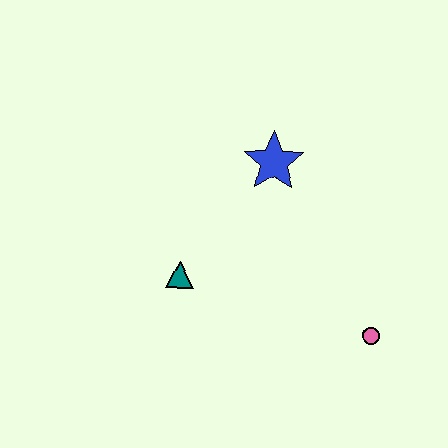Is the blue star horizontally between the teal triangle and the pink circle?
Yes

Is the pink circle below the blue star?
Yes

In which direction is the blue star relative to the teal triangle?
The blue star is above the teal triangle.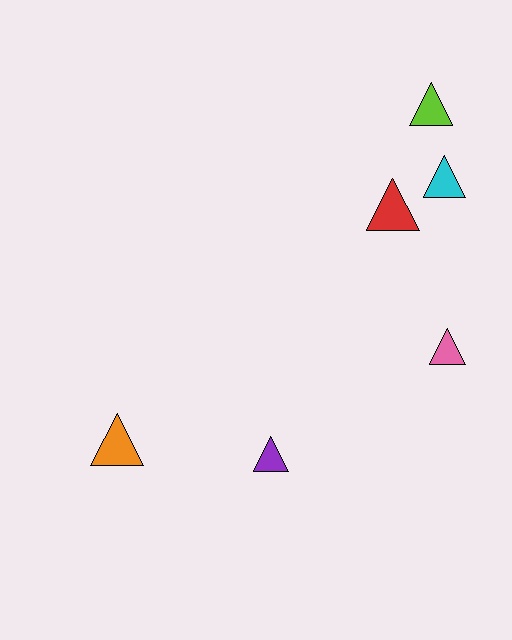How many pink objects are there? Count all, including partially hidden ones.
There is 1 pink object.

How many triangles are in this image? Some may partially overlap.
There are 6 triangles.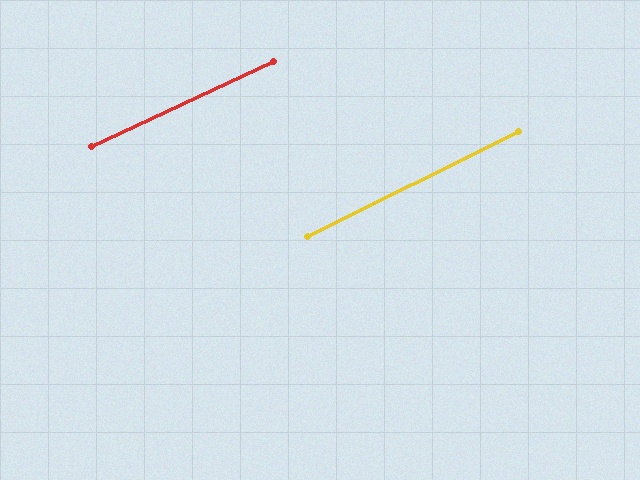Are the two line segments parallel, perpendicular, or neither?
Parallel — their directions differ by only 1.5°.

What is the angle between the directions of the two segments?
Approximately 2 degrees.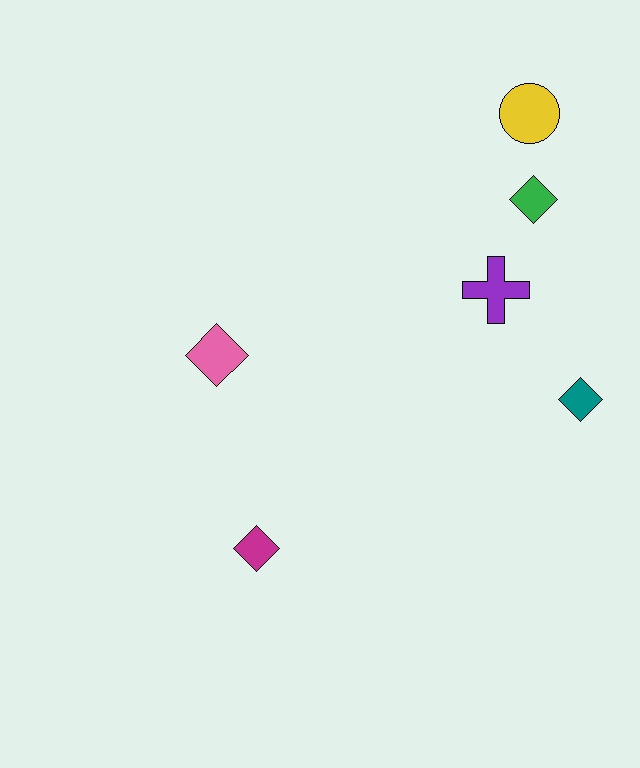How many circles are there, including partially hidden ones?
There is 1 circle.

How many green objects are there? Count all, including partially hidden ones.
There is 1 green object.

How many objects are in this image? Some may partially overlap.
There are 6 objects.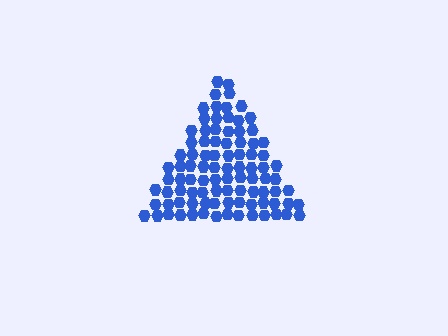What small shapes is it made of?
It is made of small hexagons.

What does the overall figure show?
The overall figure shows a triangle.